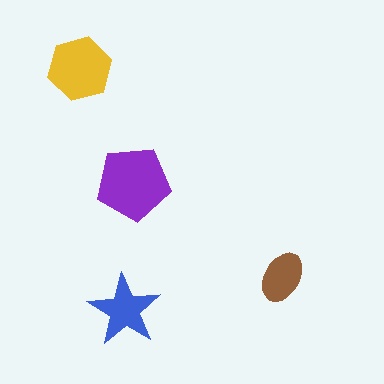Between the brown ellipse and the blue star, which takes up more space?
The blue star.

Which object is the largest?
The purple pentagon.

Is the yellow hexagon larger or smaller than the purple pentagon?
Smaller.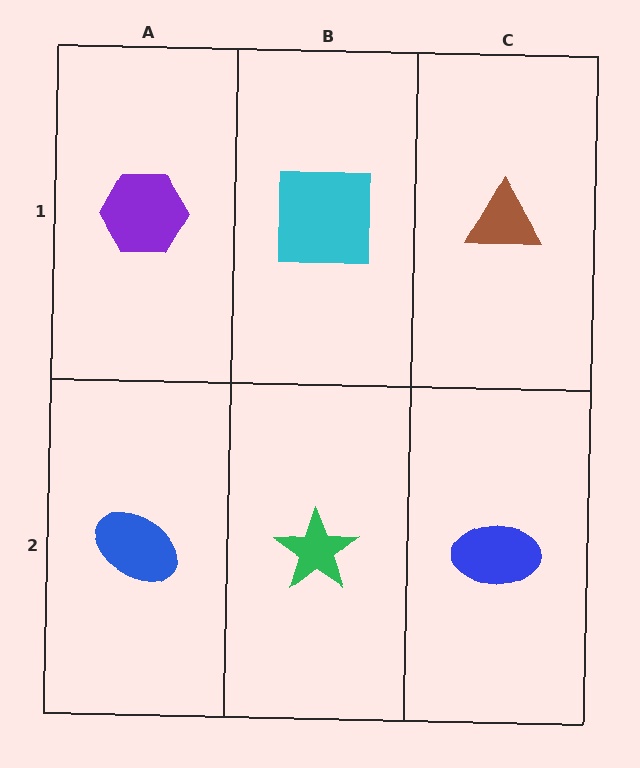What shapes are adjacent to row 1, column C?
A blue ellipse (row 2, column C), a cyan square (row 1, column B).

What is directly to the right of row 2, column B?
A blue ellipse.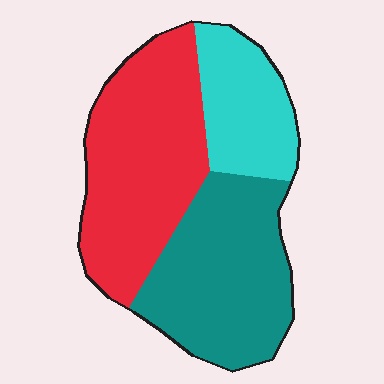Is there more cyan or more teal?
Teal.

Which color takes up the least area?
Cyan, at roughly 20%.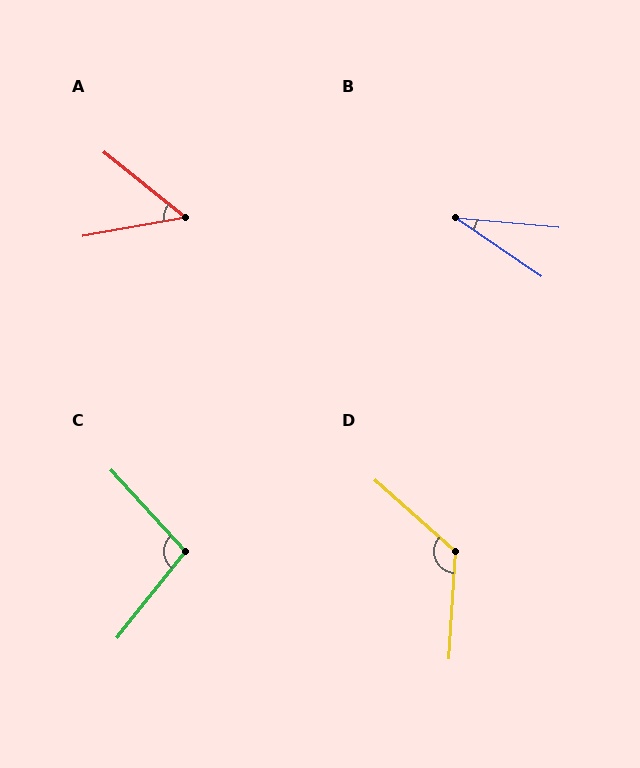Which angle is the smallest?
B, at approximately 29 degrees.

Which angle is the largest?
D, at approximately 128 degrees.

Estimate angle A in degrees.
Approximately 49 degrees.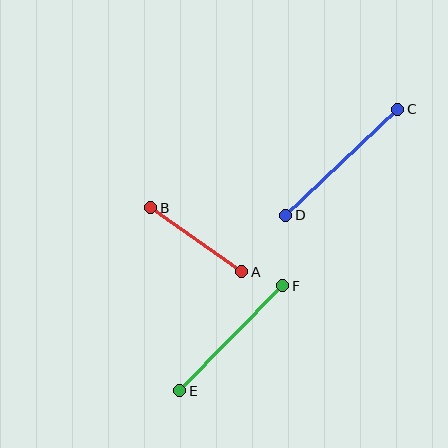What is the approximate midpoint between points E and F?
The midpoint is at approximately (231, 338) pixels.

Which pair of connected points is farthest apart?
Points C and D are farthest apart.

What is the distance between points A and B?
The distance is approximately 111 pixels.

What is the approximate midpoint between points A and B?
The midpoint is at approximately (196, 240) pixels.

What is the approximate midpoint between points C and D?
The midpoint is at approximately (342, 162) pixels.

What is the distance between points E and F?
The distance is approximately 147 pixels.